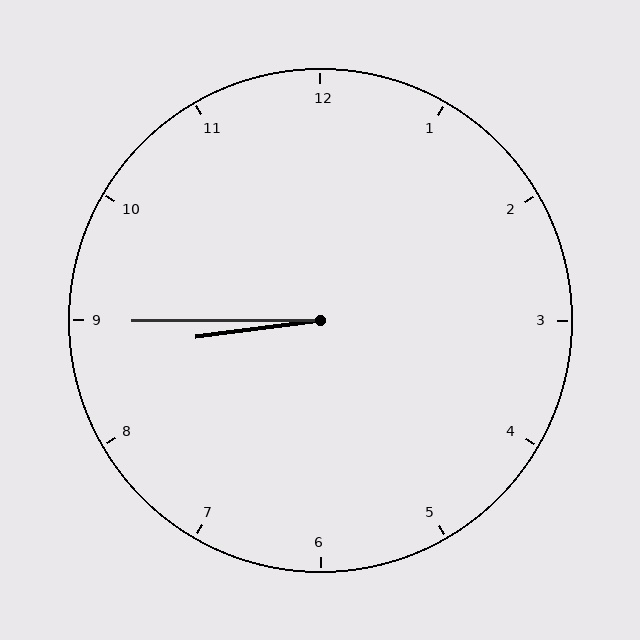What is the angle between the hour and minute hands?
Approximately 8 degrees.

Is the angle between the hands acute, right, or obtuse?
It is acute.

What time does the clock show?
8:45.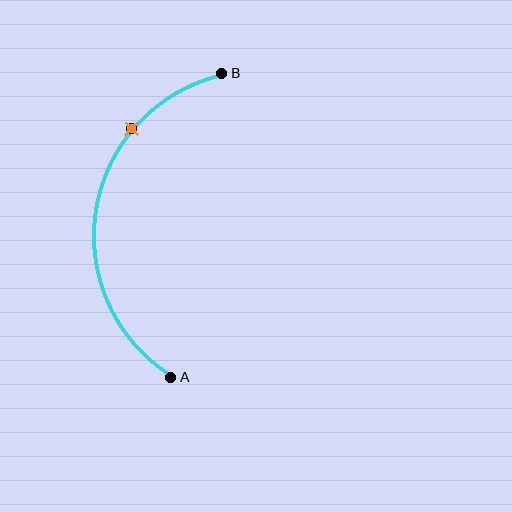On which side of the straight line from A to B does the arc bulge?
The arc bulges to the left of the straight line connecting A and B.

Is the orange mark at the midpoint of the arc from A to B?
No. The orange mark lies on the arc but is closer to endpoint B. The arc midpoint would be at the point on the curve equidistant along the arc from both A and B.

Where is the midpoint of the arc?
The arc midpoint is the point on the curve farthest from the straight line joining A and B. It sits to the left of that line.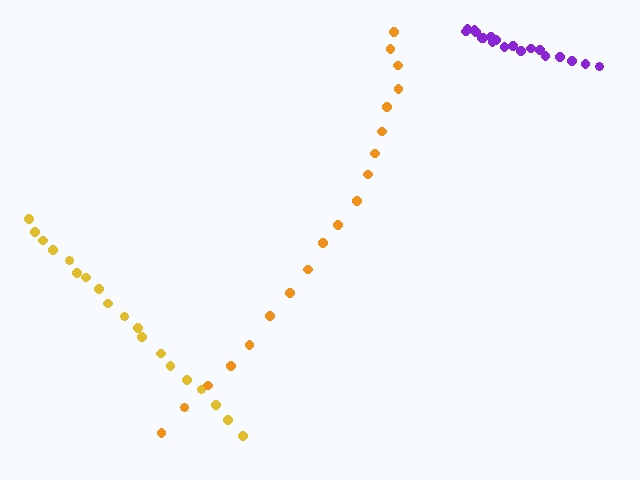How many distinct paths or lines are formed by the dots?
There are 3 distinct paths.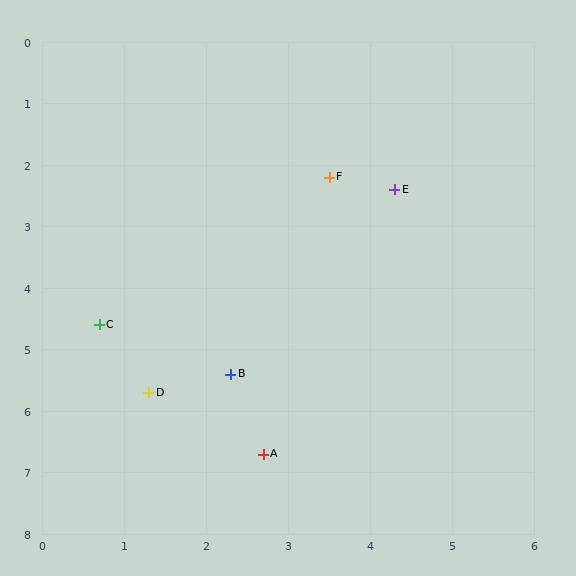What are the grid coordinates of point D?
Point D is at approximately (1.3, 5.7).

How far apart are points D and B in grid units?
Points D and B are about 1.0 grid units apart.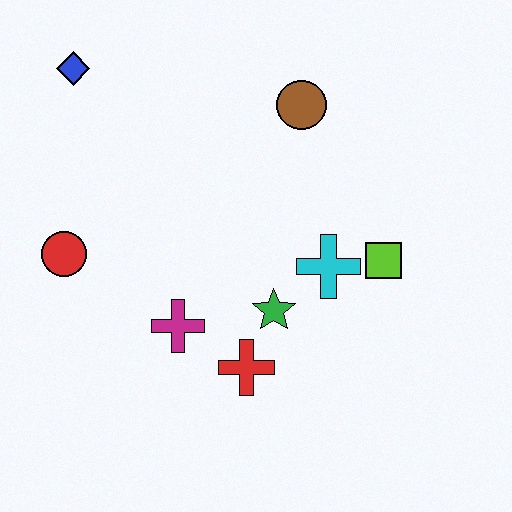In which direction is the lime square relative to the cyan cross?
The lime square is to the right of the cyan cross.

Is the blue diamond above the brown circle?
Yes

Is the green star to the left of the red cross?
No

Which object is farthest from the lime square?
The blue diamond is farthest from the lime square.